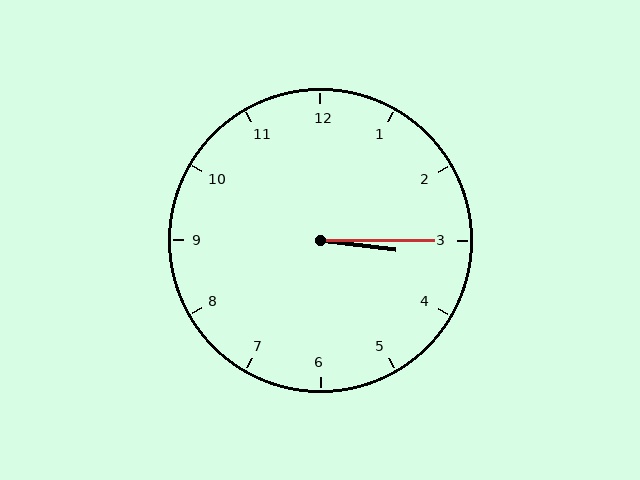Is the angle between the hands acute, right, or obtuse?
It is acute.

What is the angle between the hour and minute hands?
Approximately 8 degrees.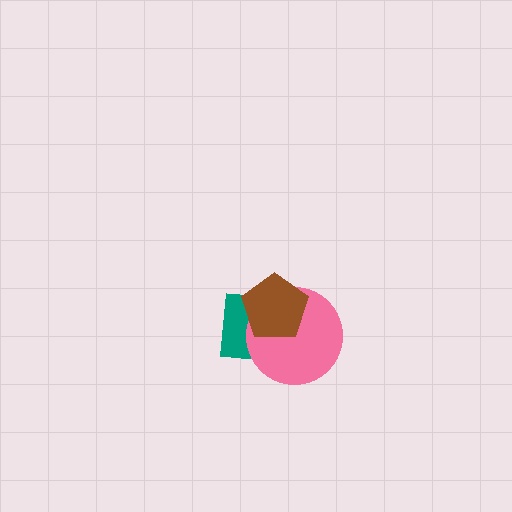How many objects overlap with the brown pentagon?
2 objects overlap with the brown pentagon.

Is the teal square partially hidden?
Yes, it is partially covered by another shape.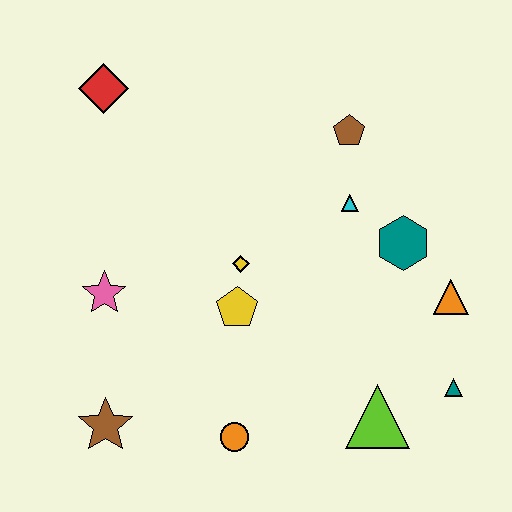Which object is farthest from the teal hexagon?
The brown star is farthest from the teal hexagon.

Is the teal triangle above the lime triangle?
Yes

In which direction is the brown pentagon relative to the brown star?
The brown pentagon is above the brown star.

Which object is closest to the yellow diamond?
The yellow pentagon is closest to the yellow diamond.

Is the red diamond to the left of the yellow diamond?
Yes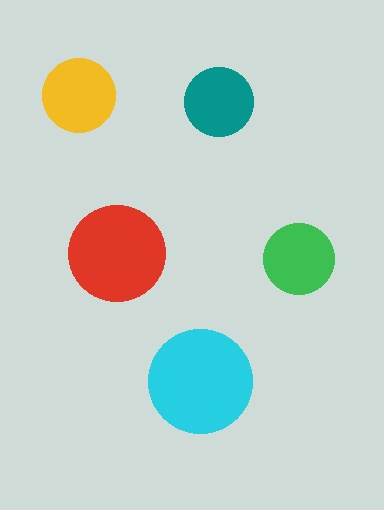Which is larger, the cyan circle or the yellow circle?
The cyan one.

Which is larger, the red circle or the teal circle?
The red one.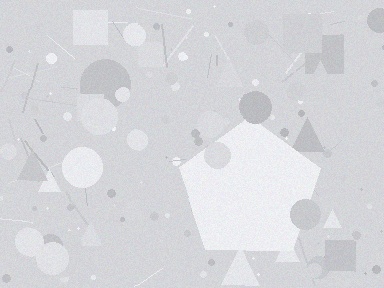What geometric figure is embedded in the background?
A pentagon is embedded in the background.